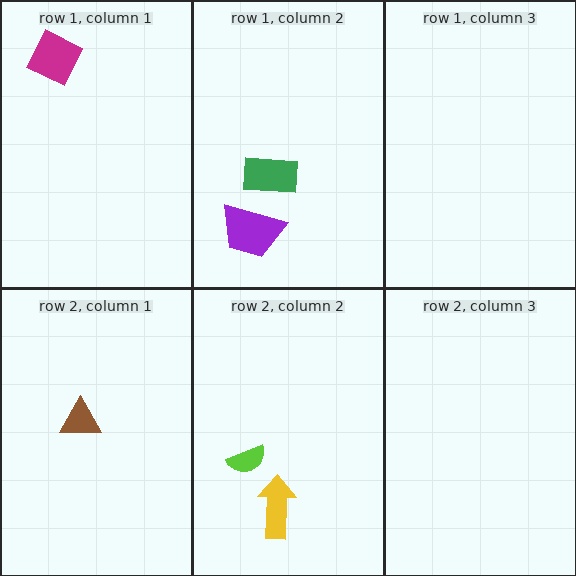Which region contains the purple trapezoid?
The row 1, column 2 region.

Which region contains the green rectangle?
The row 1, column 2 region.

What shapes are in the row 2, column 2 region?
The yellow arrow, the lime semicircle.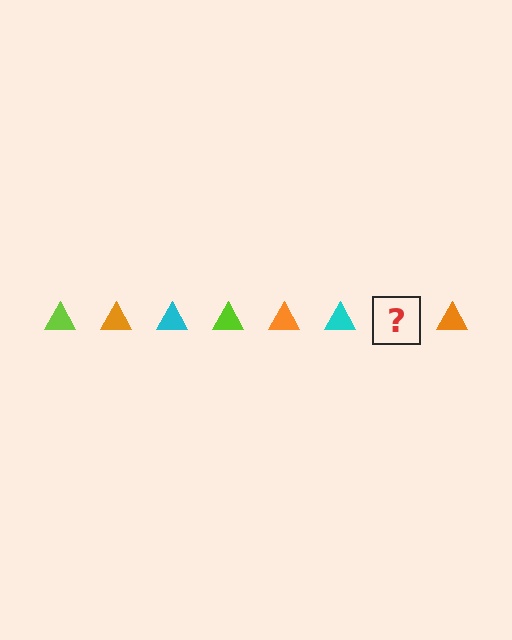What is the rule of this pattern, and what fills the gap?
The rule is that the pattern cycles through lime, orange, cyan triangles. The gap should be filled with a lime triangle.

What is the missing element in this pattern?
The missing element is a lime triangle.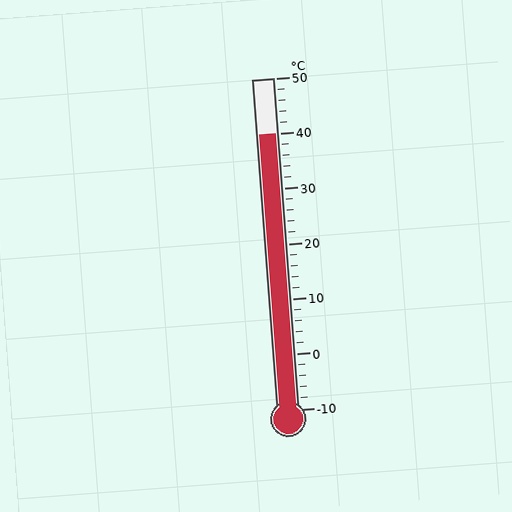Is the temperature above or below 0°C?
The temperature is above 0°C.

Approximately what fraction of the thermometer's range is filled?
The thermometer is filled to approximately 85% of its range.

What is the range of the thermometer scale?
The thermometer scale ranges from -10°C to 50°C.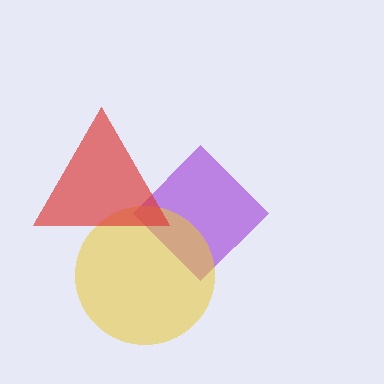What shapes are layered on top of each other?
The layered shapes are: a purple diamond, a yellow circle, a red triangle.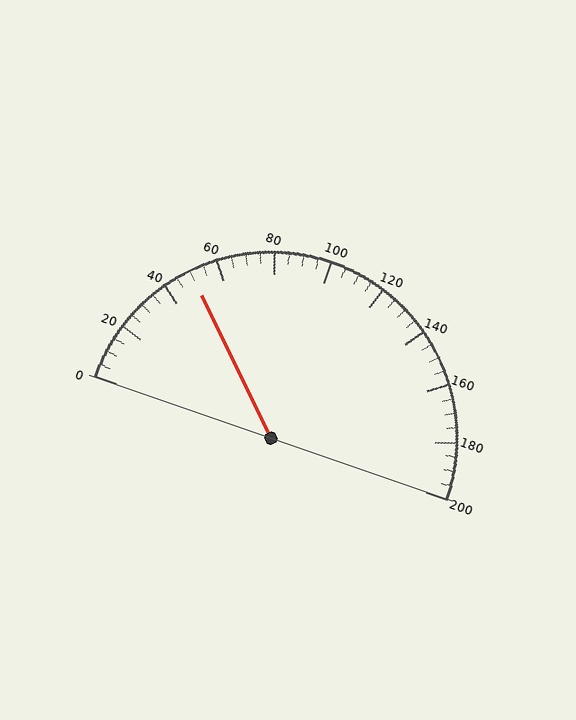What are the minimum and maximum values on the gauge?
The gauge ranges from 0 to 200.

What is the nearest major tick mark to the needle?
The nearest major tick mark is 40.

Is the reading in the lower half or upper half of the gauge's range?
The reading is in the lower half of the range (0 to 200).